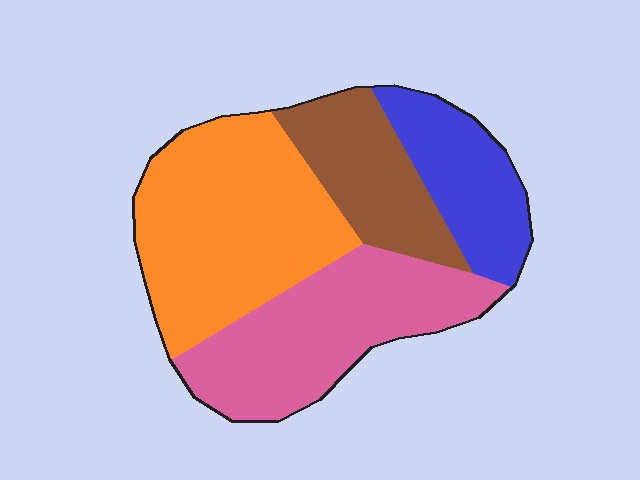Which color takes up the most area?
Orange, at roughly 35%.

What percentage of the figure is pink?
Pink covers roughly 30% of the figure.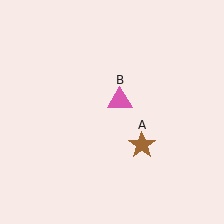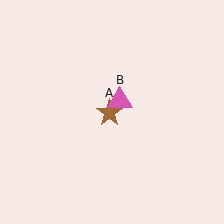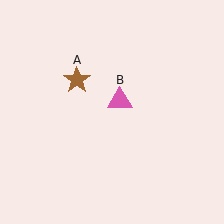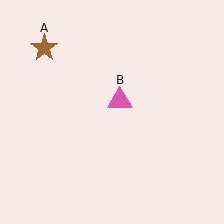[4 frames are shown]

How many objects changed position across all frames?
1 object changed position: brown star (object A).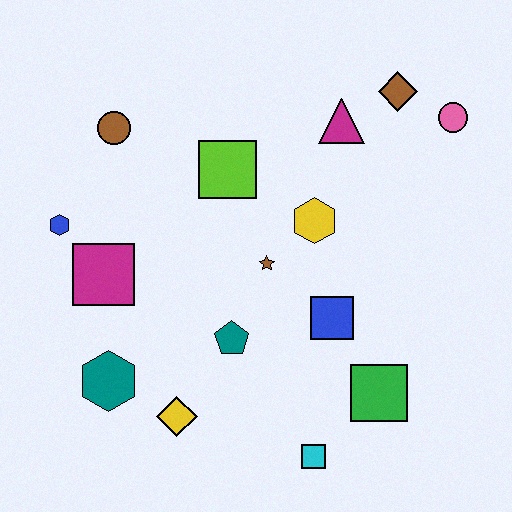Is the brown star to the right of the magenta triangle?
No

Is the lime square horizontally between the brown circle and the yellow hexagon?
Yes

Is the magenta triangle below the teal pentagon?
No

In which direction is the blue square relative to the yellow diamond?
The blue square is to the right of the yellow diamond.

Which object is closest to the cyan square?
The green square is closest to the cyan square.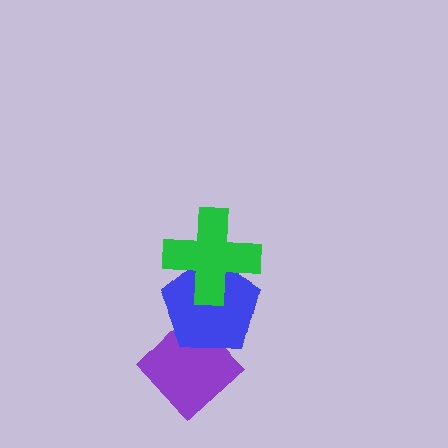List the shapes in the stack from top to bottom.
From top to bottom: the green cross, the blue pentagon, the purple diamond.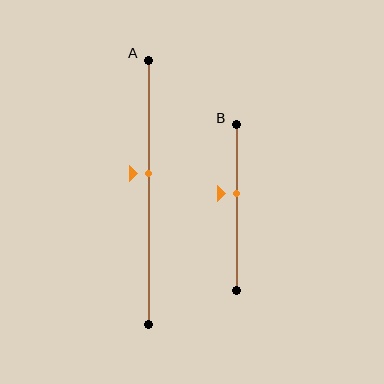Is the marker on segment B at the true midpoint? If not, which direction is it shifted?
No, the marker on segment B is shifted upward by about 8% of the segment length.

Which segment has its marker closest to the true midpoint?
Segment A has its marker closest to the true midpoint.